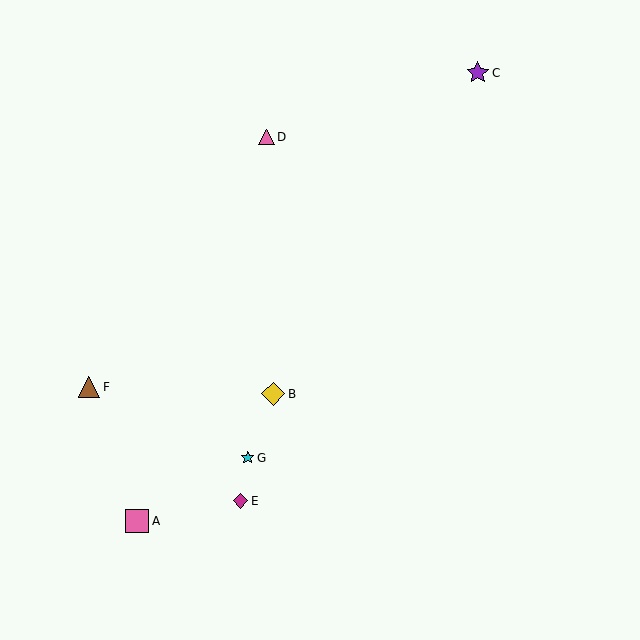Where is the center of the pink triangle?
The center of the pink triangle is at (266, 137).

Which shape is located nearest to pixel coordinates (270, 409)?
The yellow diamond (labeled B) at (273, 394) is nearest to that location.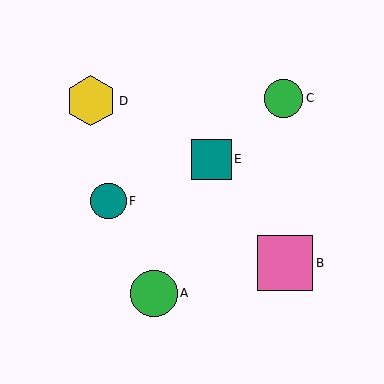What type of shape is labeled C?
Shape C is a green circle.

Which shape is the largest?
The pink square (labeled B) is the largest.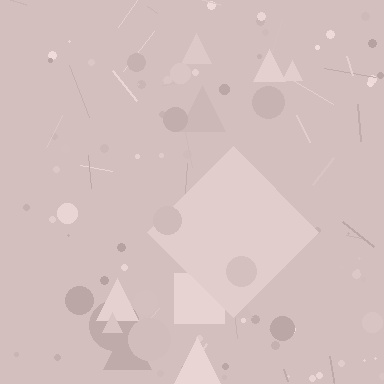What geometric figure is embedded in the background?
A diamond is embedded in the background.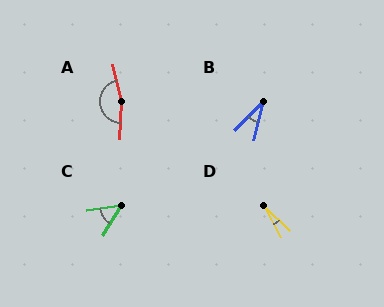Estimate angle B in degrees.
Approximately 31 degrees.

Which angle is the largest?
A, at approximately 165 degrees.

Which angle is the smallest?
D, at approximately 18 degrees.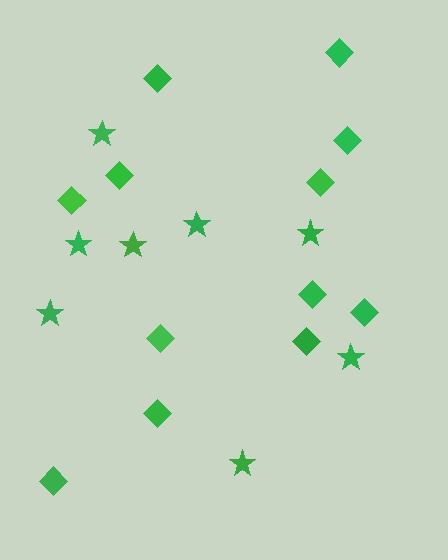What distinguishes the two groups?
There are 2 groups: one group of diamonds (12) and one group of stars (8).